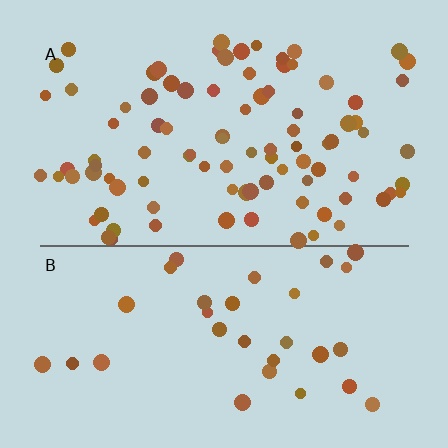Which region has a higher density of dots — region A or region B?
A (the top).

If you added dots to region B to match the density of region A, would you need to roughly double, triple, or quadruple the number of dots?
Approximately triple.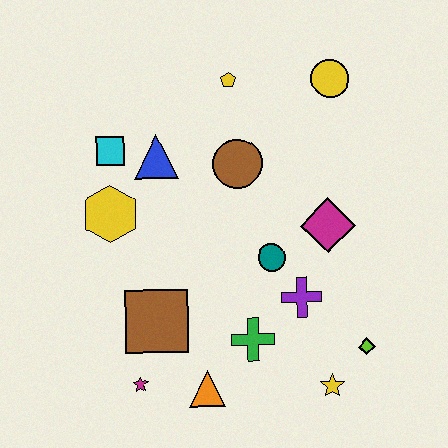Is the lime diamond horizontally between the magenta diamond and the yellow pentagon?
No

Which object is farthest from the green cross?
The yellow circle is farthest from the green cross.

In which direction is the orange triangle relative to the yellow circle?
The orange triangle is below the yellow circle.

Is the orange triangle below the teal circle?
Yes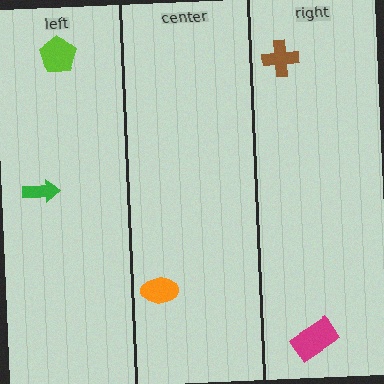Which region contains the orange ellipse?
The center region.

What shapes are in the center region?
The orange ellipse.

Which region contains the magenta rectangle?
The right region.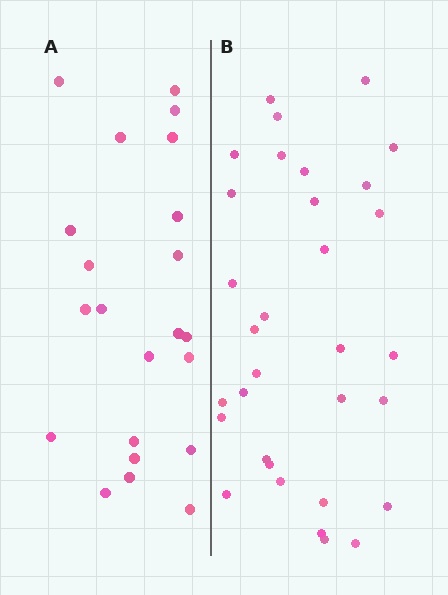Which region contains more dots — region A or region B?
Region B (the right region) has more dots.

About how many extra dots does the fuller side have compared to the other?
Region B has roughly 10 or so more dots than region A.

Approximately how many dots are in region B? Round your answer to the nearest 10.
About 30 dots. (The exact count is 32, which rounds to 30.)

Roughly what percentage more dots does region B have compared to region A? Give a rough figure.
About 45% more.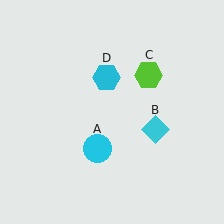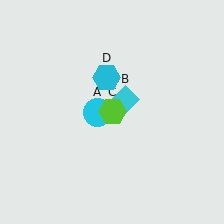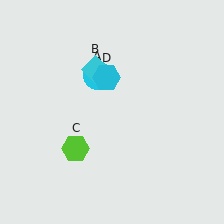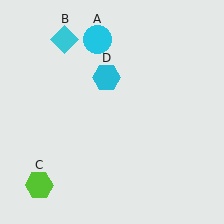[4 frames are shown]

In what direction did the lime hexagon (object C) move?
The lime hexagon (object C) moved down and to the left.